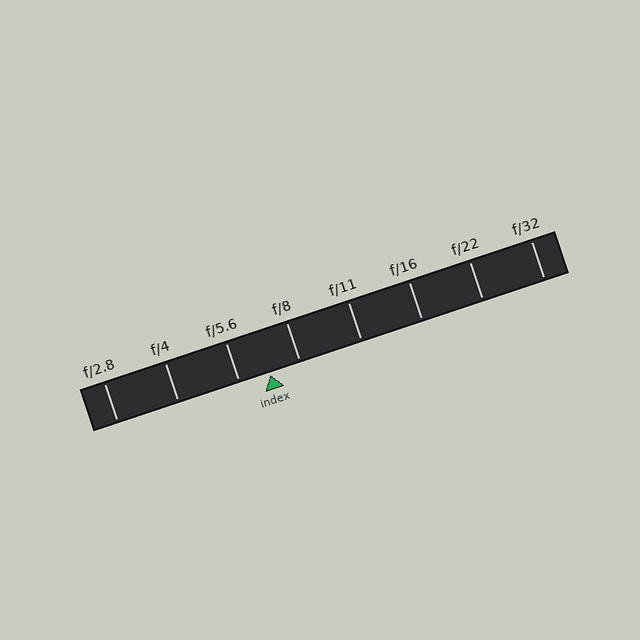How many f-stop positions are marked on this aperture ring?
There are 8 f-stop positions marked.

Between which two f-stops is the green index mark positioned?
The index mark is between f/5.6 and f/8.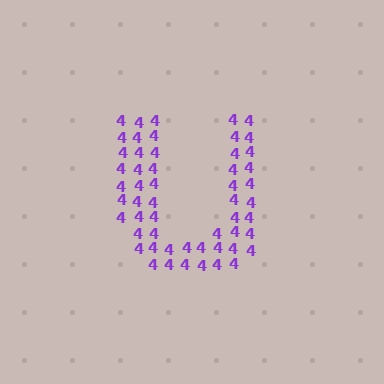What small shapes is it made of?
It is made of small digit 4's.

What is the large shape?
The large shape is the letter U.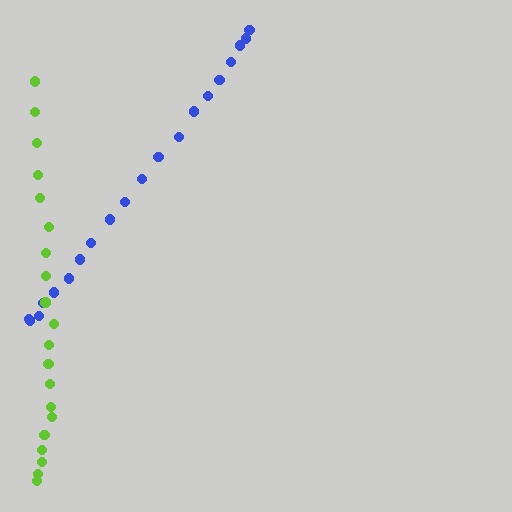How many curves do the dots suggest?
There are 2 distinct paths.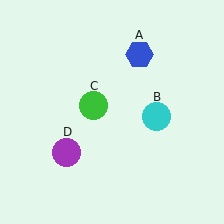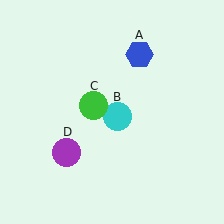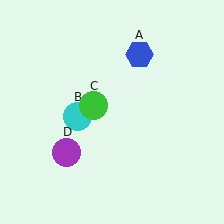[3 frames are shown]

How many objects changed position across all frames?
1 object changed position: cyan circle (object B).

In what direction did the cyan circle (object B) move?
The cyan circle (object B) moved left.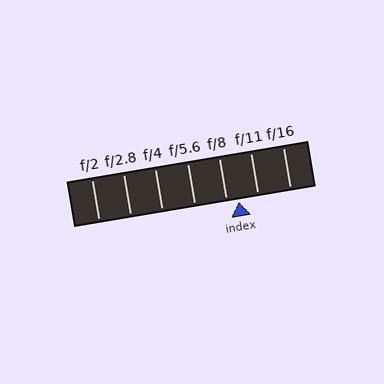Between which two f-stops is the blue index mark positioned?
The index mark is between f/8 and f/11.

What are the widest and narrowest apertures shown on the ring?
The widest aperture shown is f/2 and the narrowest is f/16.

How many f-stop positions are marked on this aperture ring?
There are 7 f-stop positions marked.